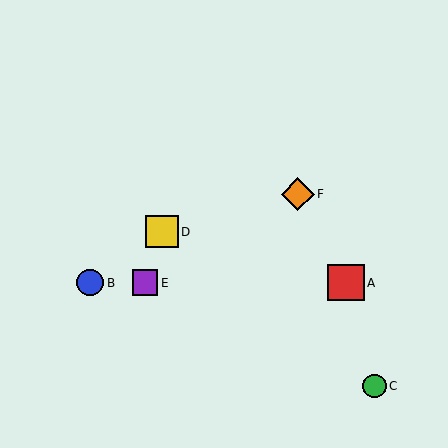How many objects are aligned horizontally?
3 objects (A, B, E) are aligned horizontally.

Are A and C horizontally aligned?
No, A is at y≈283 and C is at y≈386.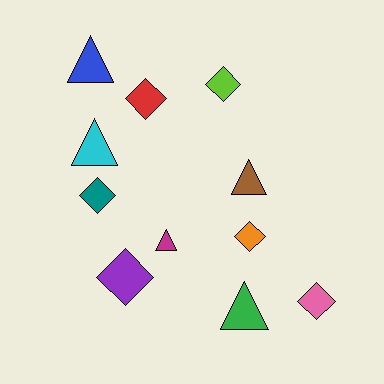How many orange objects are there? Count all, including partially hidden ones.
There is 1 orange object.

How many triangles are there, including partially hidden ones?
There are 5 triangles.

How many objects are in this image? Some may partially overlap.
There are 11 objects.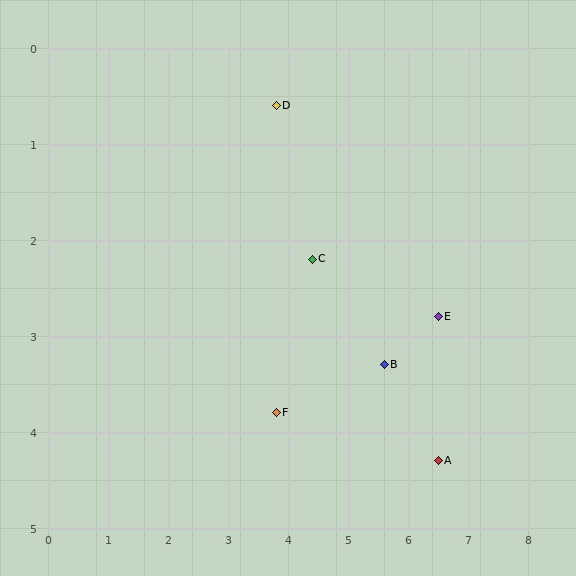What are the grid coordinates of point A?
Point A is at approximately (6.5, 4.3).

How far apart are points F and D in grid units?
Points F and D are about 3.2 grid units apart.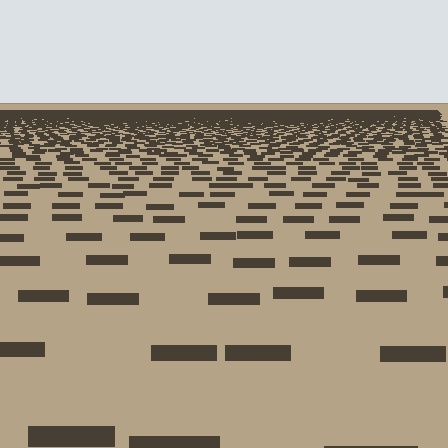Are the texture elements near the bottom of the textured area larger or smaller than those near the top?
Larger. Near the bottom, elements are closer to the viewer and appear at a bigger on-screen size.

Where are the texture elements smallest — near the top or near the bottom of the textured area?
Near the top.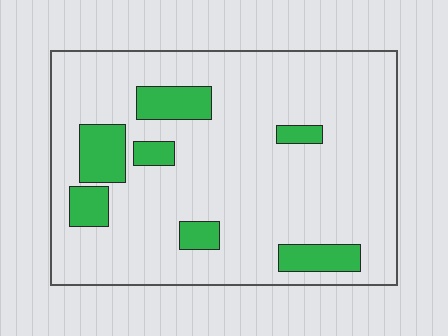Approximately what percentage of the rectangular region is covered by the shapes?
Approximately 15%.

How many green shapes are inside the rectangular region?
7.